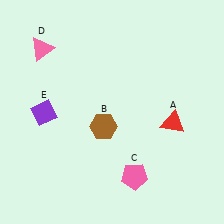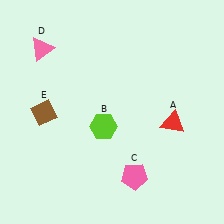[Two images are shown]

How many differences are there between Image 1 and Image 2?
There are 2 differences between the two images.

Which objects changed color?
B changed from brown to lime. E changed from purple to brown.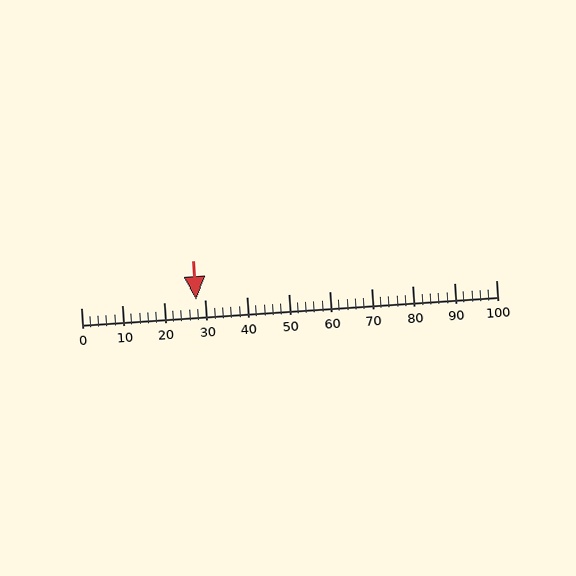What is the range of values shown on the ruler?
The ruler shows values from 0 to 100.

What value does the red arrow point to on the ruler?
The red arrow points to approximately 28.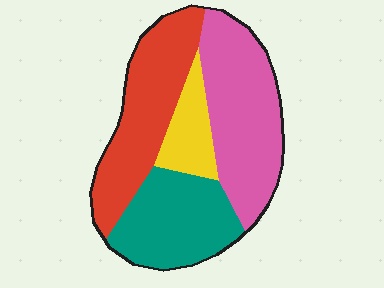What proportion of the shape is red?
Red takes up between a quarter and a half of the shape.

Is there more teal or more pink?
Pink.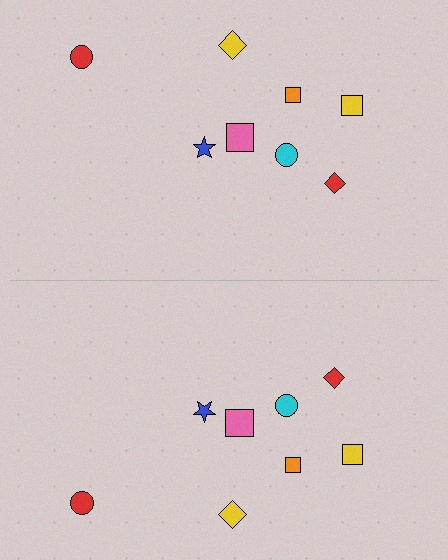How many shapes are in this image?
There are 16 shapes in this image.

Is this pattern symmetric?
Yes, this pattern has bilateral (reflection) symmetry.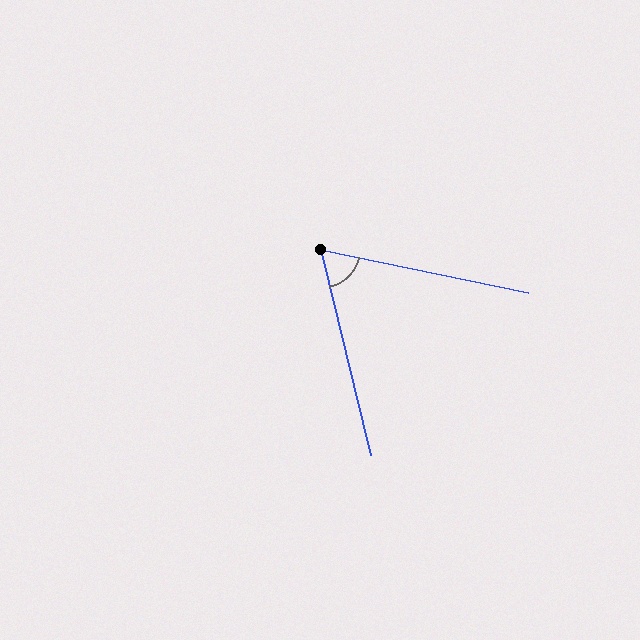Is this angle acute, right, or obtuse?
It is acute.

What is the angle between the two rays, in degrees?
Approximately 65 degrees.